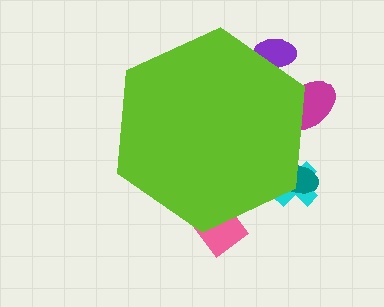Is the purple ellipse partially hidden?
Yes, the purple ellipse is partially hidden behind the lime hexagon.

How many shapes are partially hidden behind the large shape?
5 shapes are partially hidden.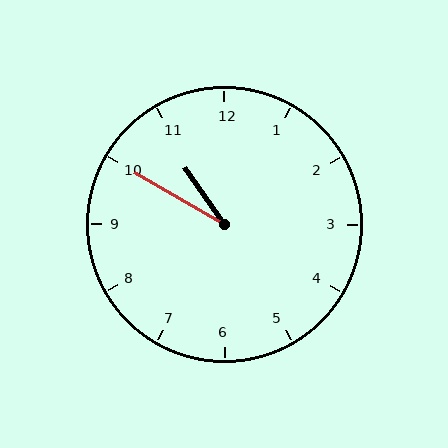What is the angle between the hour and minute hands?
Approximately 25 degrees.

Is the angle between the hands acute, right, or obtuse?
It is acute.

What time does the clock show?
10:50.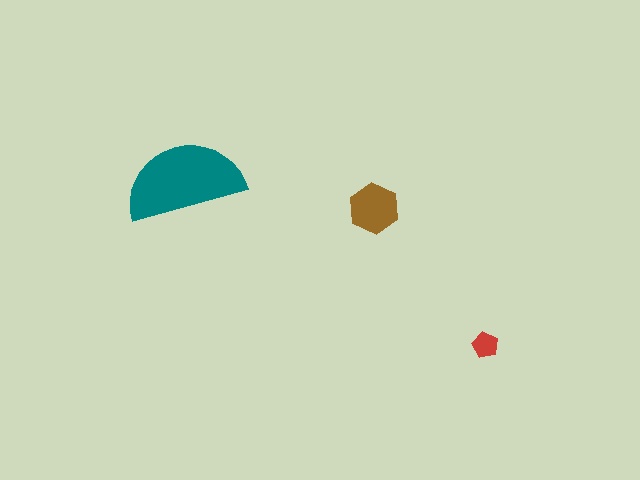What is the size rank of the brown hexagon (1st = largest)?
2nd.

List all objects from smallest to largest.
The red pentagon, the brown hexagon, the teal semicircle.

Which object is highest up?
The teal semicircle is topmost.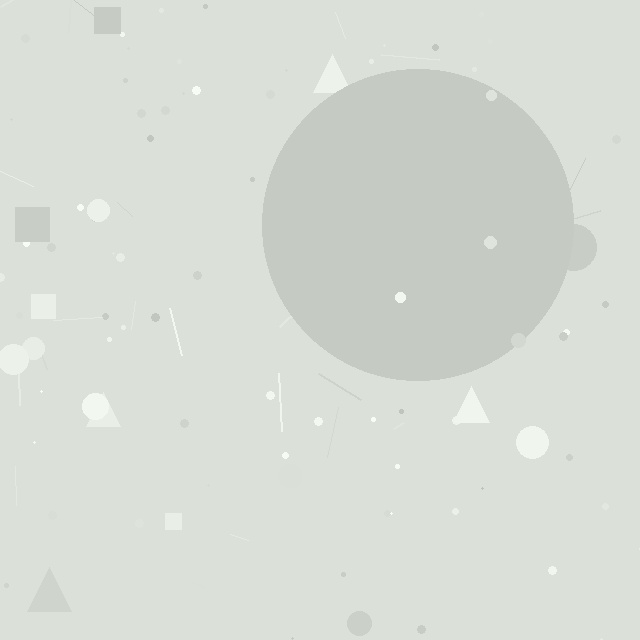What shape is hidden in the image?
A circle is hidden in the image.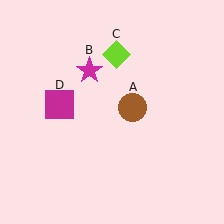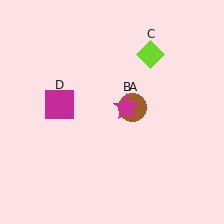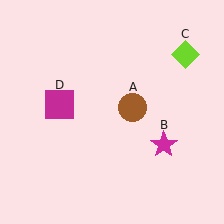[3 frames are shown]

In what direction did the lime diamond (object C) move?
The lime diamond (object C) moved right.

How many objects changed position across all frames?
2 objects changed position: magenta star (object B), lime diamond (object C).